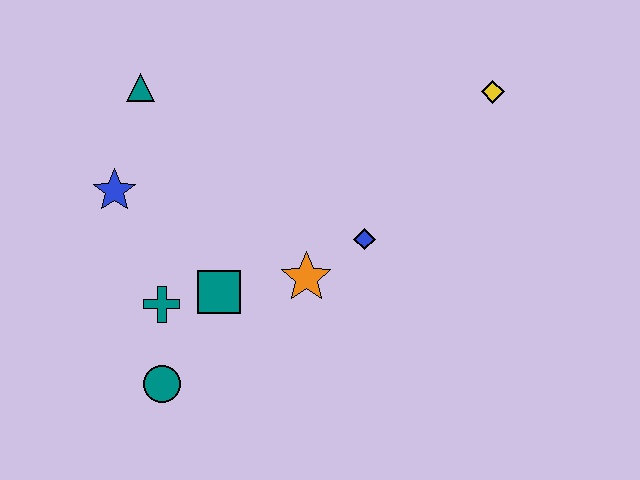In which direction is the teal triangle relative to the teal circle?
The teal triangle is above the teal circle.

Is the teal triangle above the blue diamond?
Yes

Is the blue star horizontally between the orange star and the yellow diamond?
No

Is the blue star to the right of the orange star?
No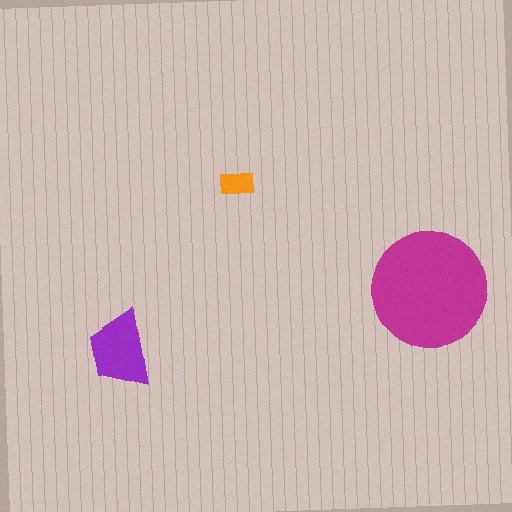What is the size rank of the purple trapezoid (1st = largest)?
2nd.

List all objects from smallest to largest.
The orange rectangle, the purple trapezoid, the magenta circle.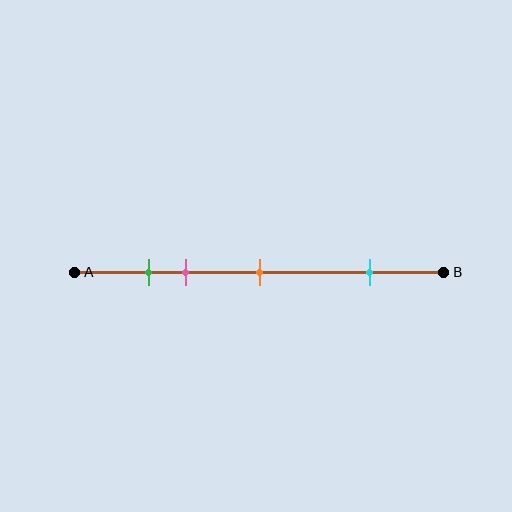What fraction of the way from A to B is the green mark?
The green mark is approximately 20% (0.2) of the way from A to B.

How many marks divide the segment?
There are 4 marks dividing the segment.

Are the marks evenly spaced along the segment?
No, the marks are not evenly spaced.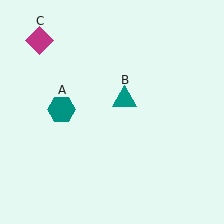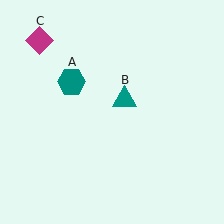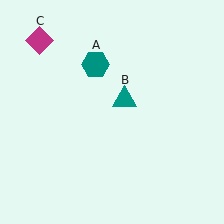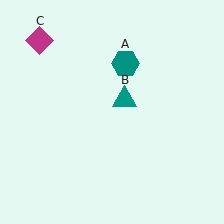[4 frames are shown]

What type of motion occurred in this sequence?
The teal hexagon (object A) rotated clockwise around the center of the scene.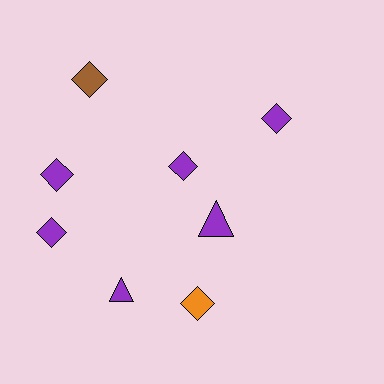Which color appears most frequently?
Purple, with 6 objects.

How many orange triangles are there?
There are no orange triangles.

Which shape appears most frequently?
Diamond, with 6 objects.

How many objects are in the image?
There are 8 objects.